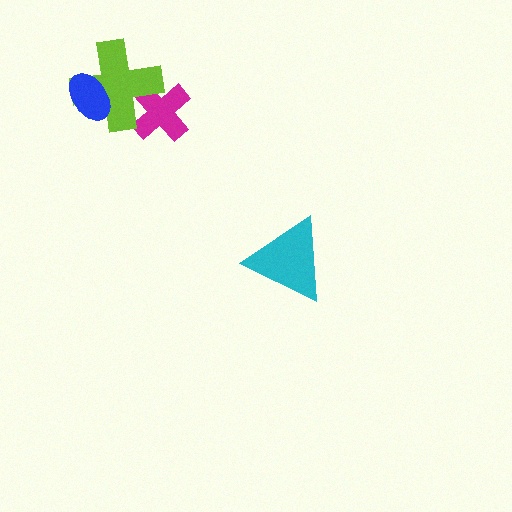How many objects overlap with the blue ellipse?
1 object overlaps with the blue ellipse.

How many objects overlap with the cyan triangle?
0 objects overlap with the cyan triangle.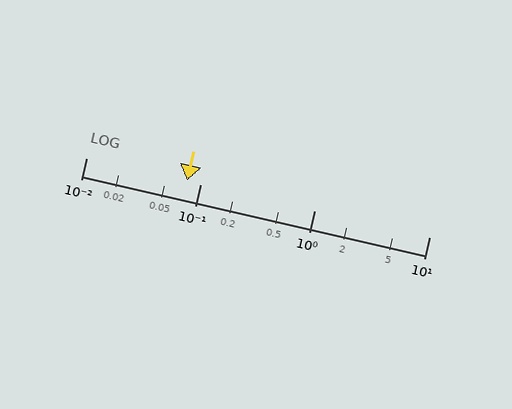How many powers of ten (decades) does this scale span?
The scale spans 3 decades, from 0.01 to 10.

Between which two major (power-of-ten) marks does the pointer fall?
The pointer is between 0.01 and 0.1.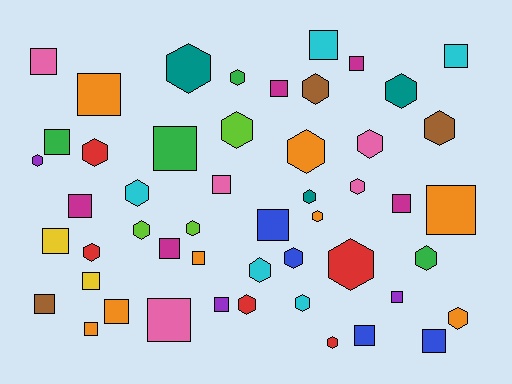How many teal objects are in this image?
There are 3 teal objects.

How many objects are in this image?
There are 50 objects.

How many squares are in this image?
There are 25 squares.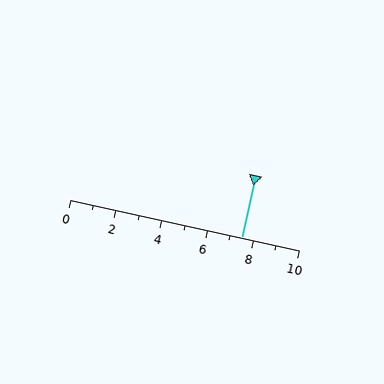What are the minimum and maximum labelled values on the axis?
The axis runs from 0 to 10.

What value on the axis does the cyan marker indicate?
The marker indicates approximately 7.5.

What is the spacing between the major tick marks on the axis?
The major ticks are spaced 2 apart.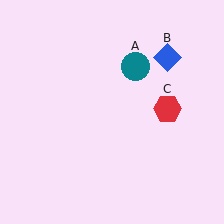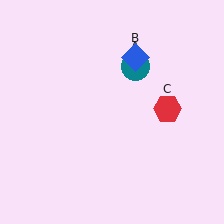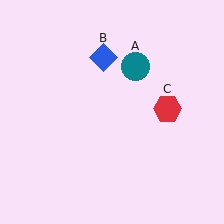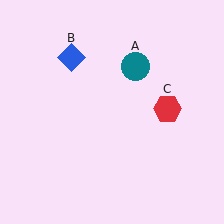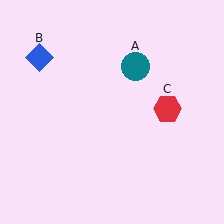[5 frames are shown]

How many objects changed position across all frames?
1 object changed position: blue diamond (object B).